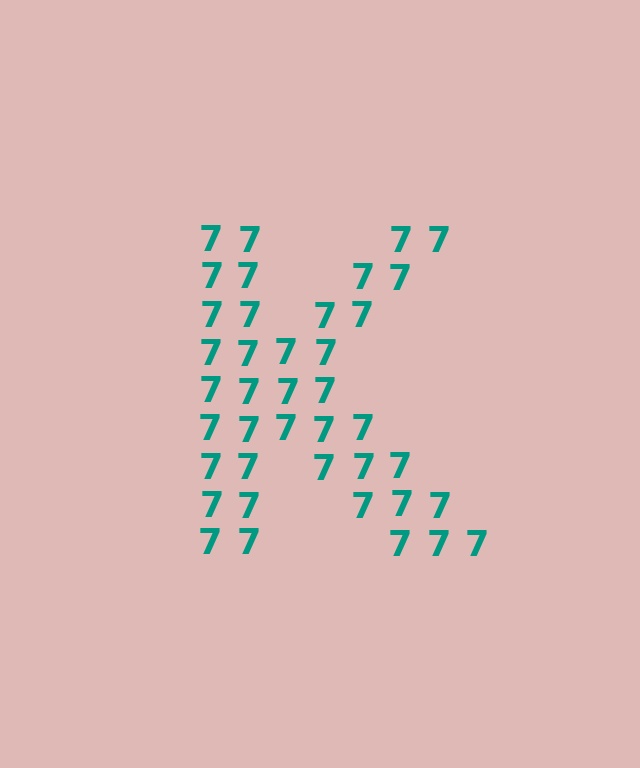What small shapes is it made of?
It is made of small digit 7's.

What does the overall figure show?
The overall figure shows the letter K.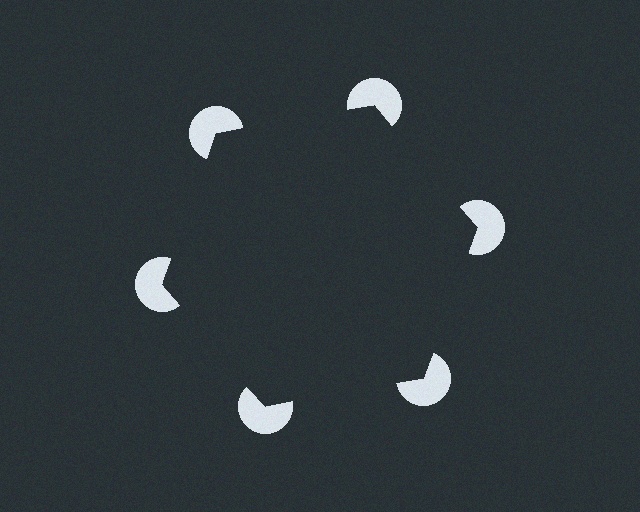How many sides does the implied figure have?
6 sides.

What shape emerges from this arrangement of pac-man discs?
An illusory hexagon — its edges are inferred from the aligned wedge cuts in the pac-man discs, not physically drawn.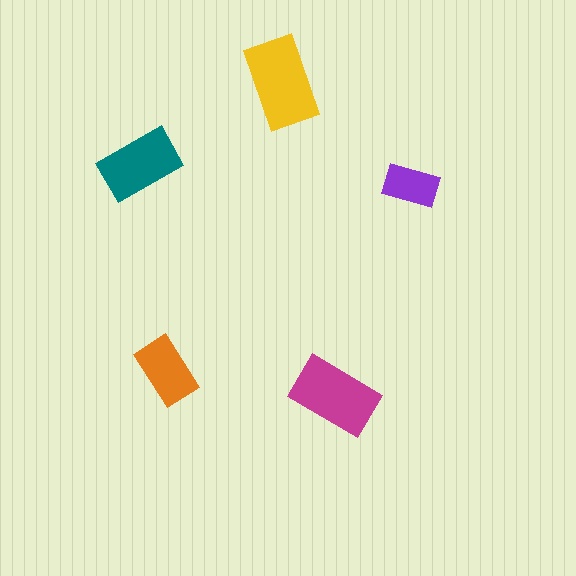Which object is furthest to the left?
The teal rectangle is leftmost.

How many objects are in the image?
There are 5 objects in the image.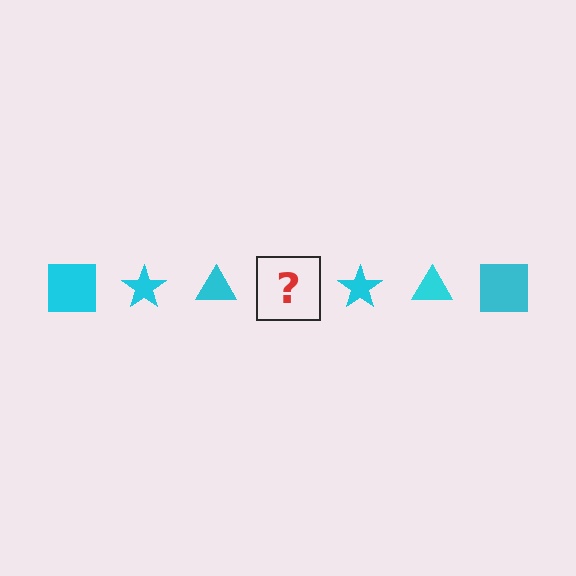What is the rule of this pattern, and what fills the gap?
The rule is that the pattern cycles through square, star, triangle shapes in cyan. The gap should be filled with a cyan square.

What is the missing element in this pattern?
The missing element is a cyan square.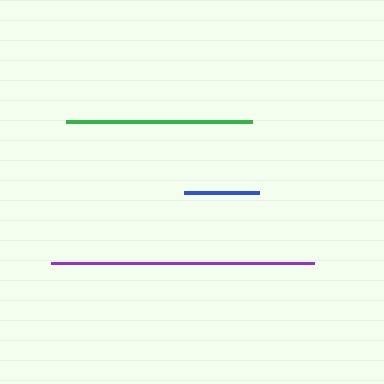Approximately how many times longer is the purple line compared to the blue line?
The purple line is approximately 3.5 times the length of the blue line.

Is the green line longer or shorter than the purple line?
The purple line is longer than the green line.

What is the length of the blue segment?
The blue segment is approximately 75 pixels long.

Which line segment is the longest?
The purple line is the longest at approximately 262 pixels.